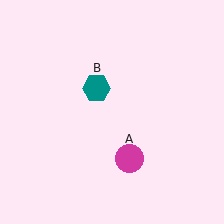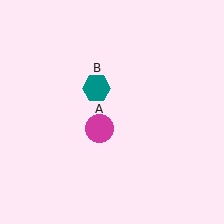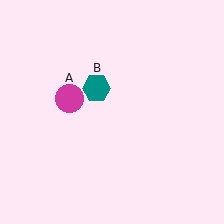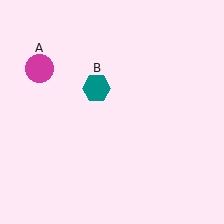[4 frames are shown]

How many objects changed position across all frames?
1 object changed position: magenta circle (object A).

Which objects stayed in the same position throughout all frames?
Teal hexagon (object B) remained stationary.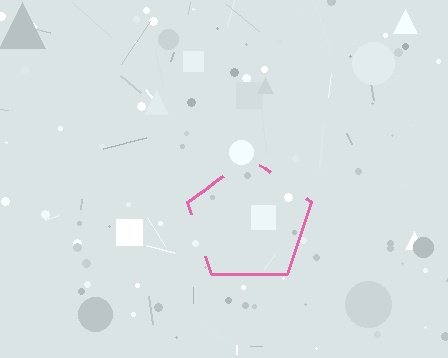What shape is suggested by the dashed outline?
The dashed outline suggests a pentagon.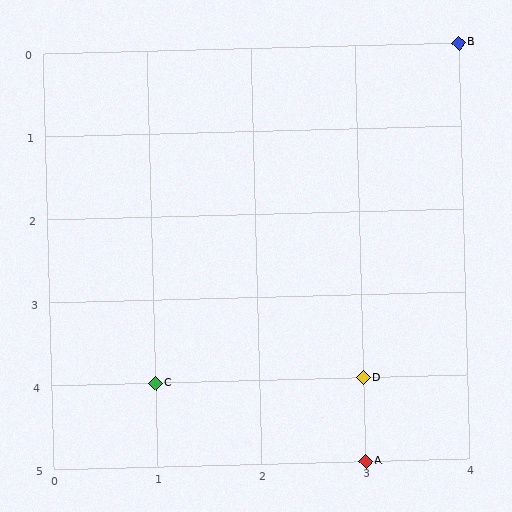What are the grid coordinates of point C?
Point C is at grid coordinates (1, 4).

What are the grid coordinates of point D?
Point D is at grid coordinates (3, 4).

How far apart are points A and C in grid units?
Points A and C are 2 columns and 1 row apart (about 2.2 grid units diagonally).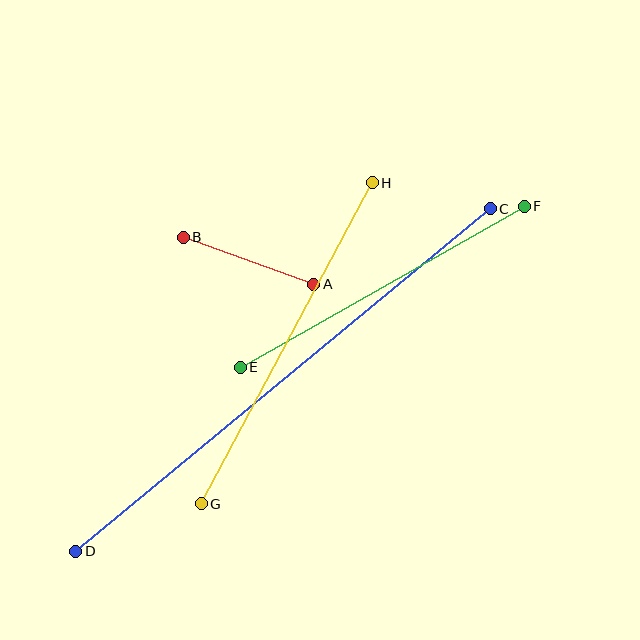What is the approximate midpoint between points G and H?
The midpoint is at approximately (287, 343) pixels.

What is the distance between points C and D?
The distance is approximately 538 pixels.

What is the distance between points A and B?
The distance is approximately 139 pixels.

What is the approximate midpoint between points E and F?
The midpoint is at approximately (382, 287) pixels.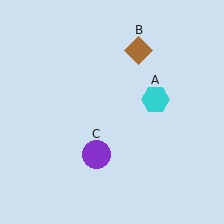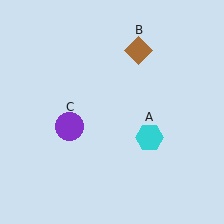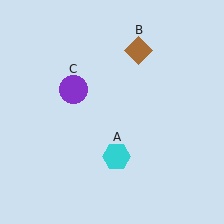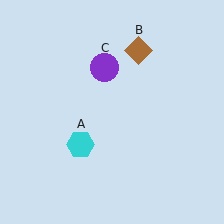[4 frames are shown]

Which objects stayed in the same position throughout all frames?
Brown diamond (object B) remained stationary.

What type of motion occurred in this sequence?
The cyan hexagon (object A), purple circle (object C) rotated clockwise around the center of the scene.